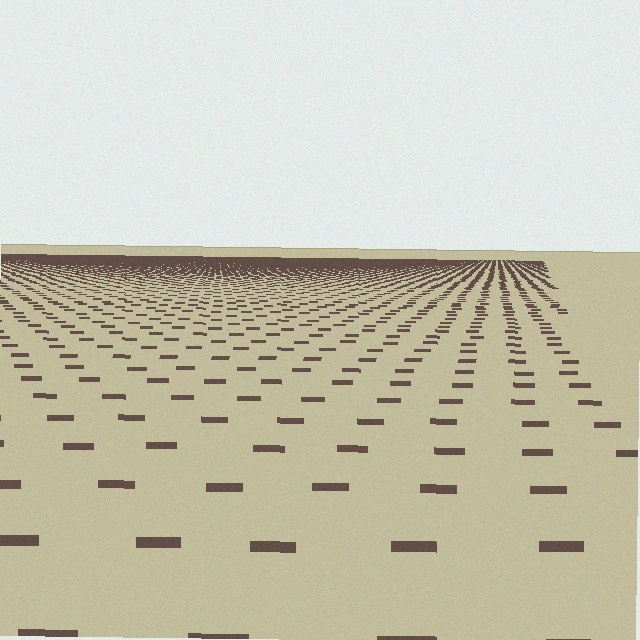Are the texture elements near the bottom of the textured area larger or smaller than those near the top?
Larger. Near the bottom, elements are closer to the viewer and appear at a bigger on-screen size.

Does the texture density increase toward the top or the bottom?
Density increases toward the top.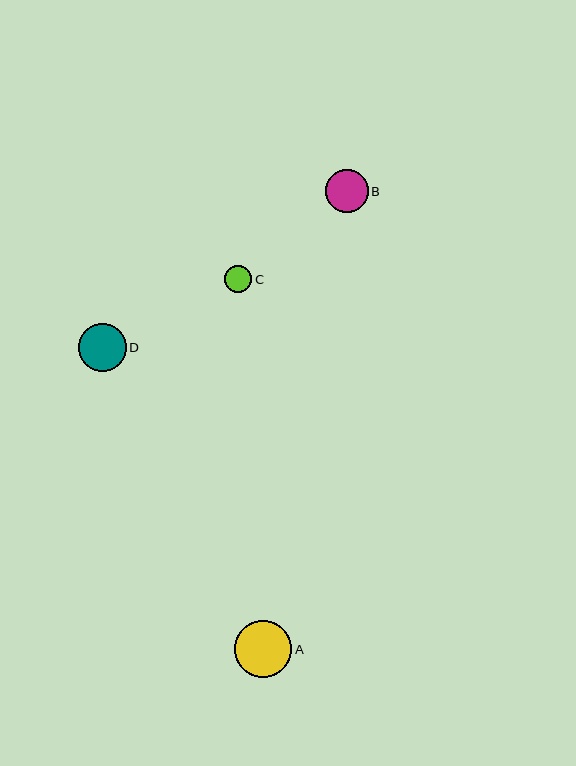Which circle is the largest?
Circle A is the largest with a size of approximately 57 pixels.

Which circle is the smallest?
Circle C is the smallest with a size of approximately 28 pixels.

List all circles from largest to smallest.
From largest to smallest: A, D, B, C.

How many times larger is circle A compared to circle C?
Circle A is approximately 2.1 times the size of circle C.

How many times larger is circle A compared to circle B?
Circle A is approximately 1.3 times the size of circle B.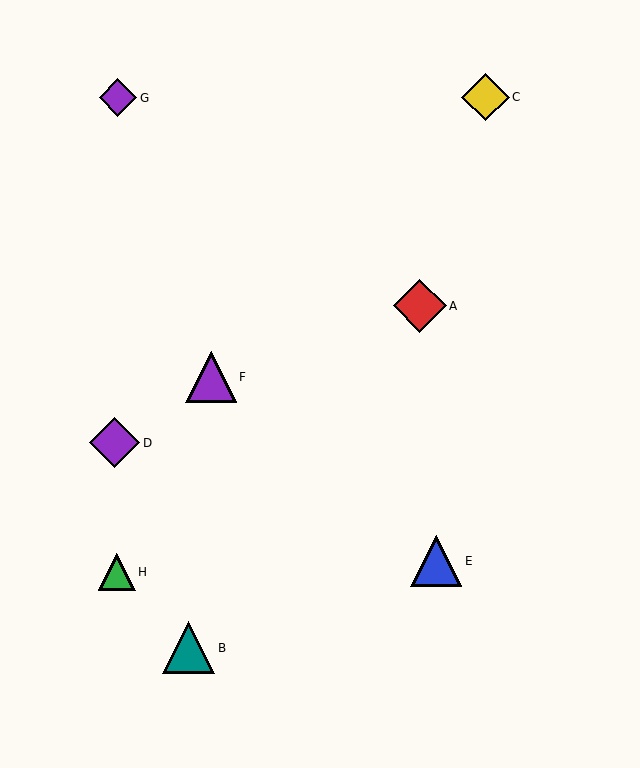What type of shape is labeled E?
Shape E is a blue triangle.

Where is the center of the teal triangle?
The center of the teal triangle is at (189, 648).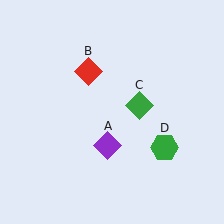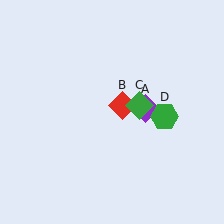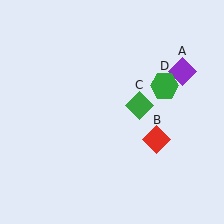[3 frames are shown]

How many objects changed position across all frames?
3 objects changed position: purple diamond (object A), red diamond (object B), green hexagon (object D).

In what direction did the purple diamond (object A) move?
The purple diamond (object A) moved up and to the right.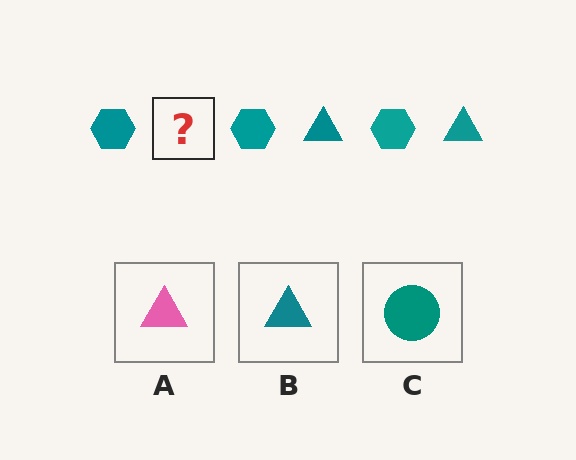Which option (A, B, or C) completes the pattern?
B.